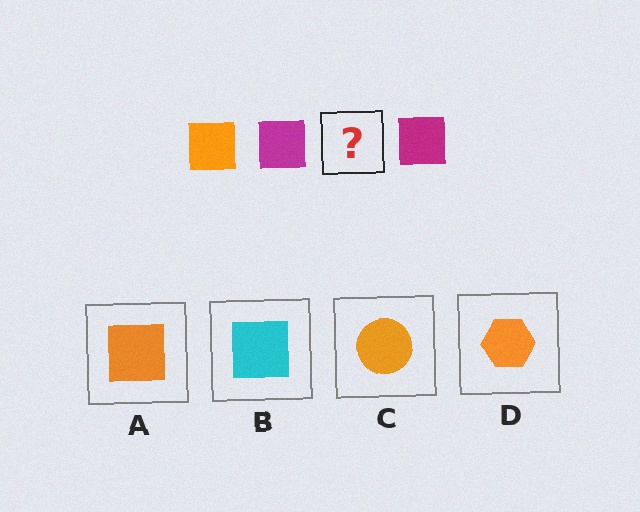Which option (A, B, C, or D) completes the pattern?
A.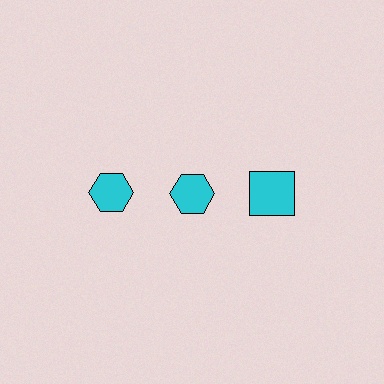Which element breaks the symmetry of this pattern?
The cyan square in the top row, center column breaks the symmetry. All other shapes are cyan hexagons.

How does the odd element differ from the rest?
It has a different shape: square instead of hexagon.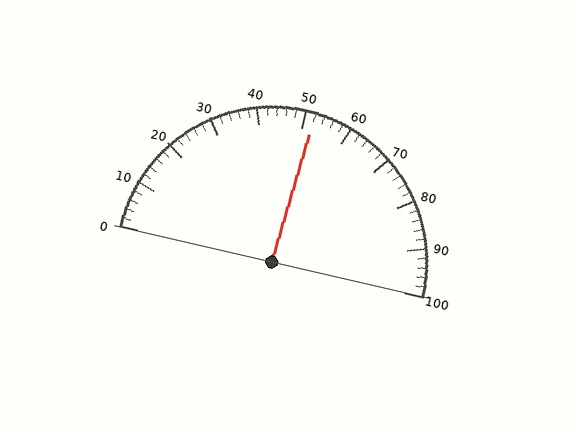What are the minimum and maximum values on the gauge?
The gauge ranges from 0 to 100.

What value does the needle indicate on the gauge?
The needle indicates approximately 52.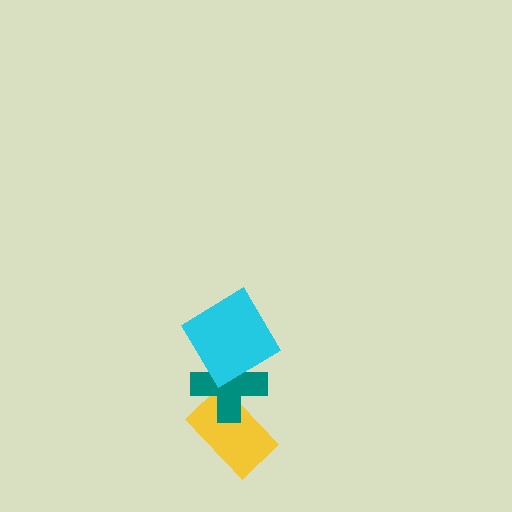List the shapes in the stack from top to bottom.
From top to bottom: the cyan diamond, the teal cross, the yellow rectangle.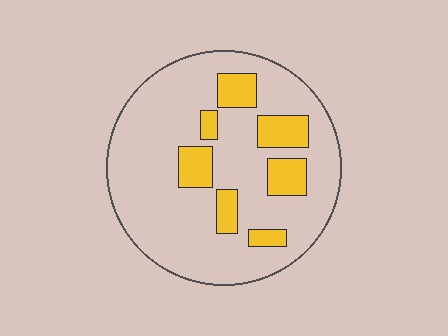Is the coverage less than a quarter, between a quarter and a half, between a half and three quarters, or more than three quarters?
Less than a quarter.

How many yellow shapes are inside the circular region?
7.